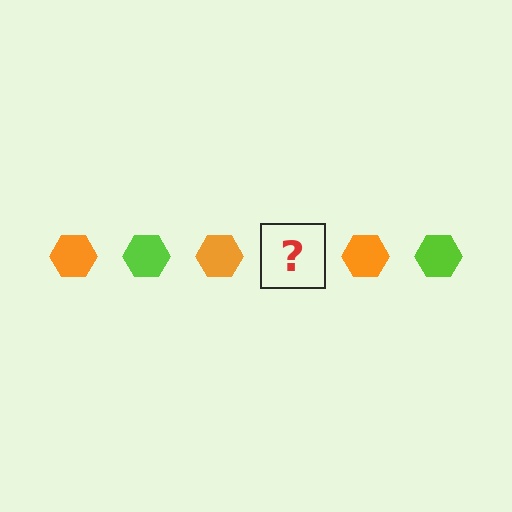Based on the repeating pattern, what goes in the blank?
The blank should be a lime hexagon.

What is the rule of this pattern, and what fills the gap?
The rule is that the pattern cycles through orange, lime hexagons. The gap should be filled with a lime hexagon.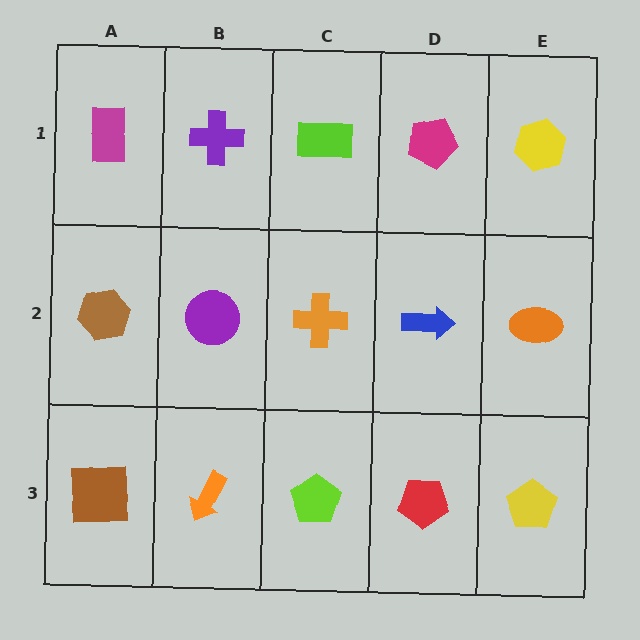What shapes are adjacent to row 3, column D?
A blue arrow (row 2, column D), a lime pentagon (row 3, column C), a yellow pentagon (row 3, column E).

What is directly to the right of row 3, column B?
A lime pentagon.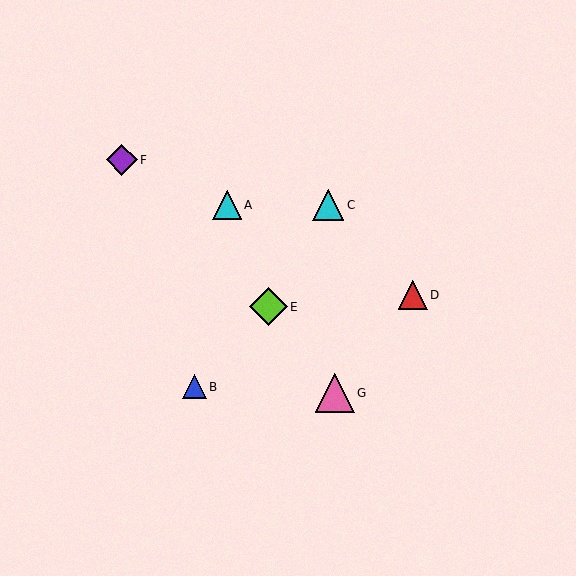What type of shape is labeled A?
Shape A is a cyan triangle.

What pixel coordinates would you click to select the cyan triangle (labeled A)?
Click at (227, 205) to select the cyan triangle A.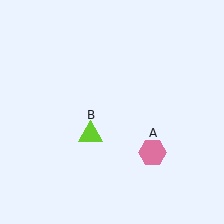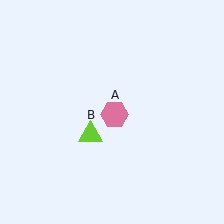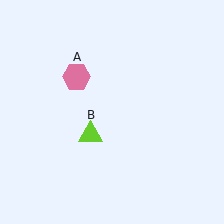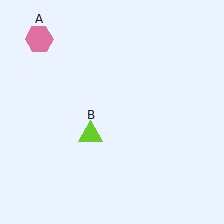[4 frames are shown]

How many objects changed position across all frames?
1 object changed position: pink hexagon (object A).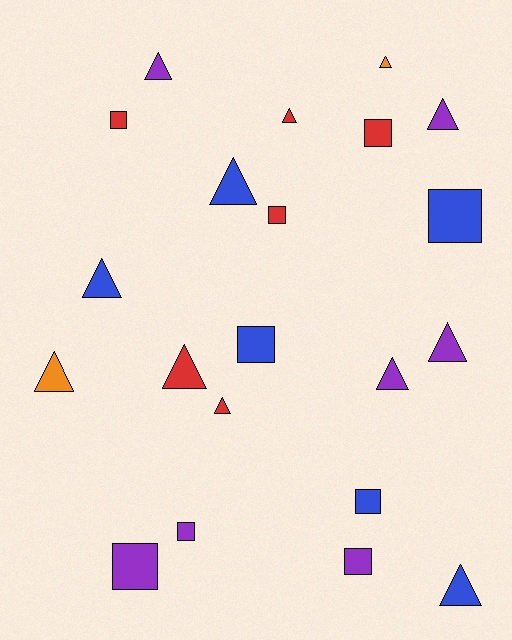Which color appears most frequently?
Purple, with 7 objects.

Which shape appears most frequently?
Triangle, with 12 objects.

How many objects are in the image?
There are 21 objects.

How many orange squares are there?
There are no orange squares.